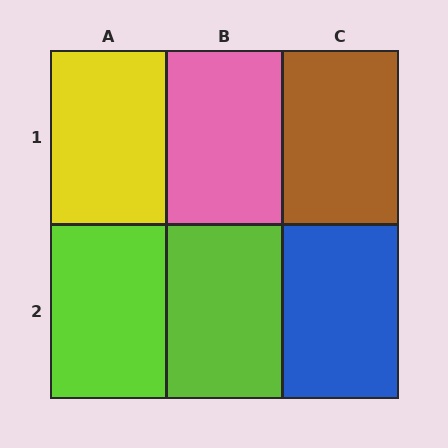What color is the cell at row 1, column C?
Brown.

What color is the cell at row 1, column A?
Yellow.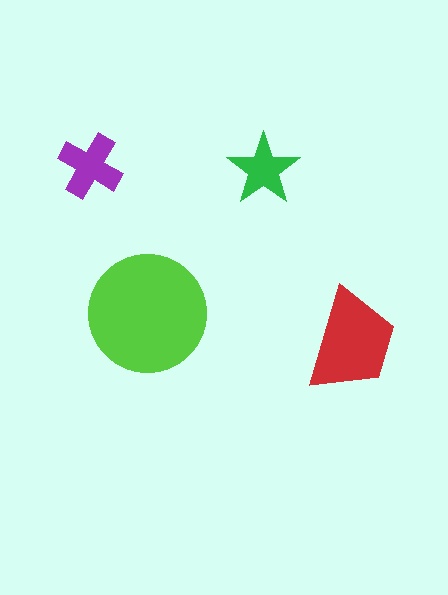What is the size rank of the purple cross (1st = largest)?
3rd.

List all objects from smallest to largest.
The green star, the purple cross, the red trapezoid, the lime circle.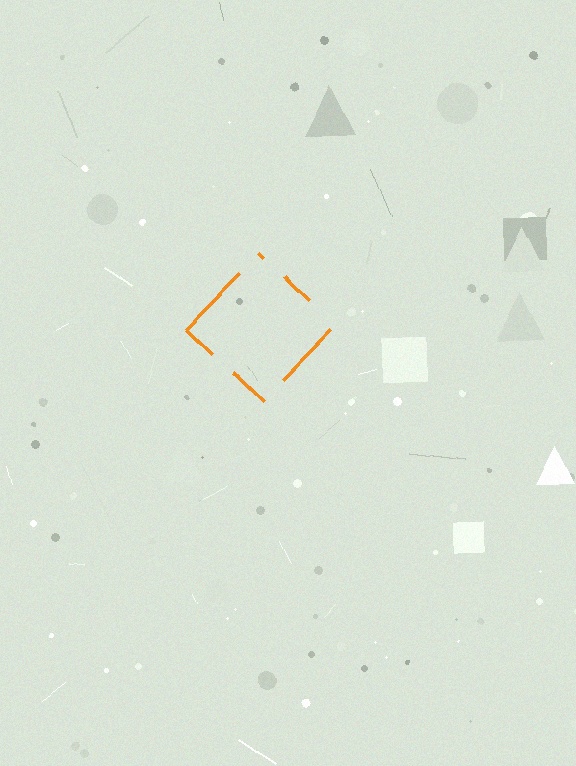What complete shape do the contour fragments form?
The contour fragments form a diamond.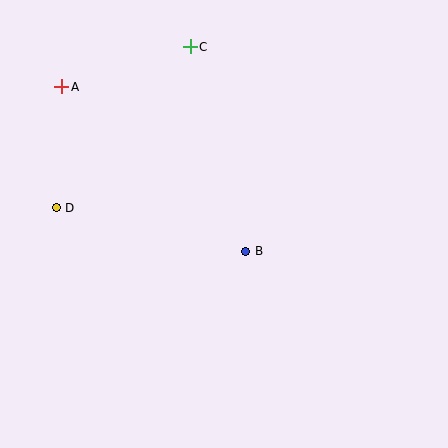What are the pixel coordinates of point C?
Point C is at (190, 47).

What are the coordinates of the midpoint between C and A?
The midpoint between C and A is at (126, 67).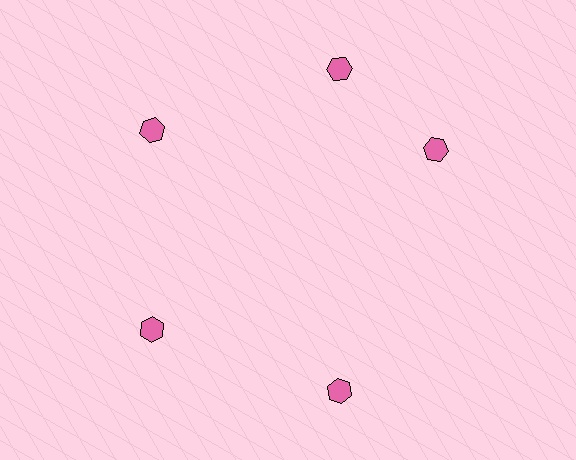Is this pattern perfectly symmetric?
No. The 5 pink hexagons are arranged in a ring, but one element near the 3 o'clock position is rotated out of alignment along the ring, breaking the 5-fold rotational symmetry.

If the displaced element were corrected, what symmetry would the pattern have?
It would have 5-fold rotational symmetry — the pattern would map onto itself every 72 degrees.